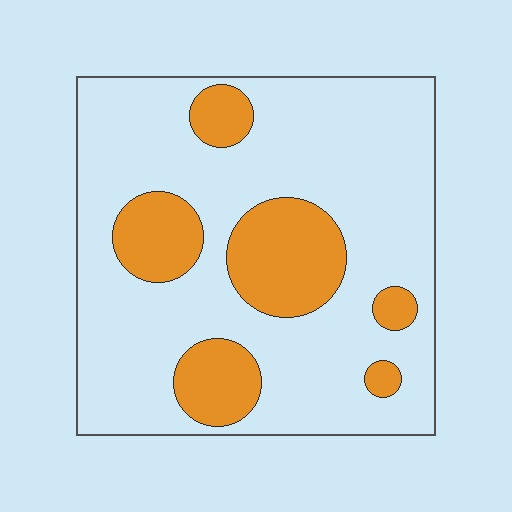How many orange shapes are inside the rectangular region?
6.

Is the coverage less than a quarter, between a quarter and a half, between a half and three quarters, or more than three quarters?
Less than a quarter.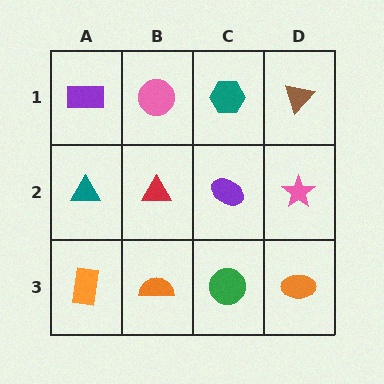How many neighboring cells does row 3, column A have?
2.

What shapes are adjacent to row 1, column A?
A teal triangle (row 2, column A), a pink circle (row 1, column B).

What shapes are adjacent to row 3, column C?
A purple ellipse (row 2, column C), an orange semicircle (row 3, column B), an orange ellipse (row 3, column D).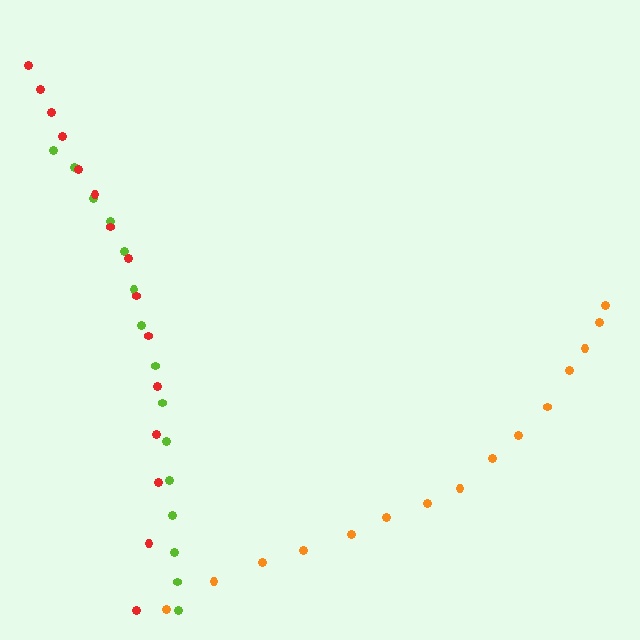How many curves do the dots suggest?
There are 3 distinct paths.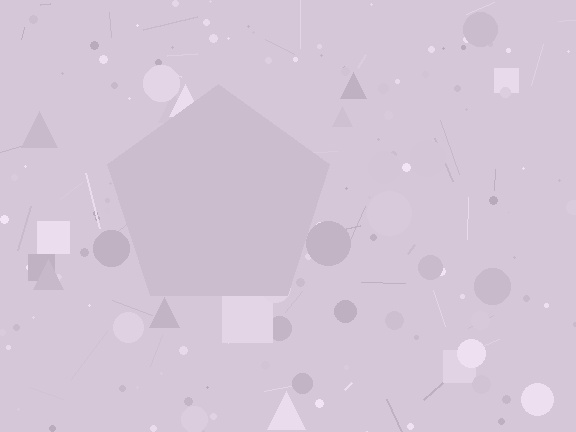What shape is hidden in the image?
A pentagon is hidden in the image.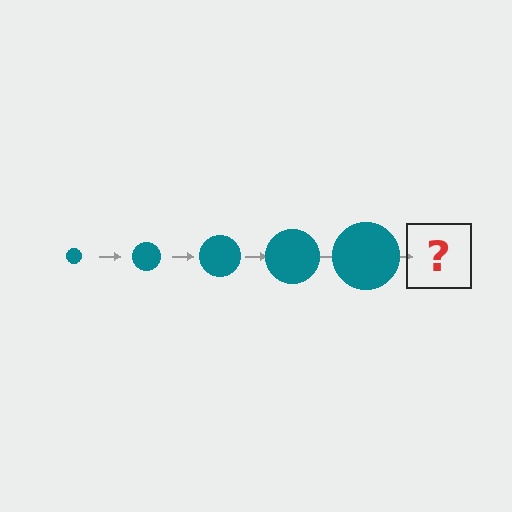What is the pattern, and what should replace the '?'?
The pattern is that the circle gets progressively larger each step. The '?' should be a teal circle, larger than the previous one.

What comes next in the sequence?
The next element should be a teal circle, larger than the previous one.